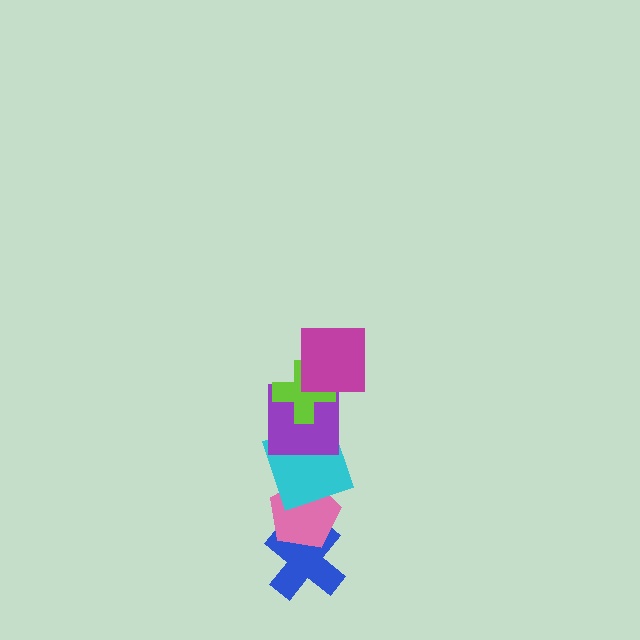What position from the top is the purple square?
The purple square is 3rd from the top.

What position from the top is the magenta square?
The magenta square is 1st from the top.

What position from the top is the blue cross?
The blue cross is 6th from the top.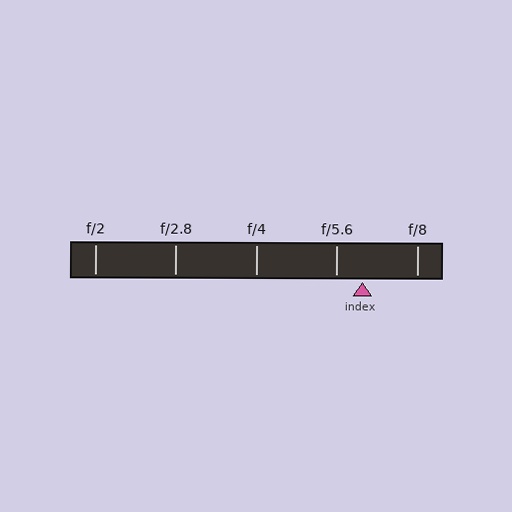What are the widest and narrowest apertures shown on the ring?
The widest aperture shown is f/2 and the narrowest is f/8.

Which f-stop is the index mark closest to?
The index mark is closest to f/5.6.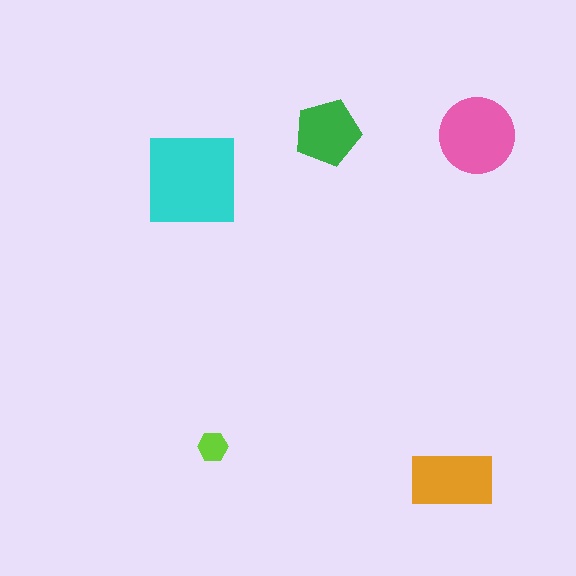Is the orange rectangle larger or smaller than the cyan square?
Smaller.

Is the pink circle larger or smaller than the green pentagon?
Larger.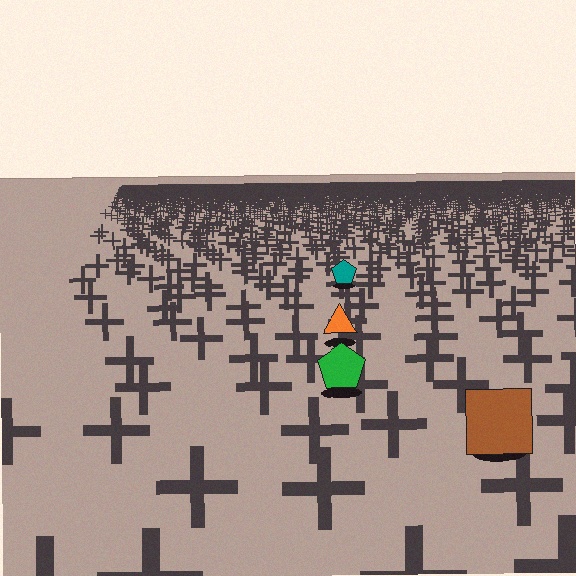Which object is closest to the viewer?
The brown square is closest. The texture marks near it are larger and more spread out.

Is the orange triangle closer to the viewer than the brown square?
No. The brown square is closer — you can tell from the texture gradient: the ground texture is coarser near it.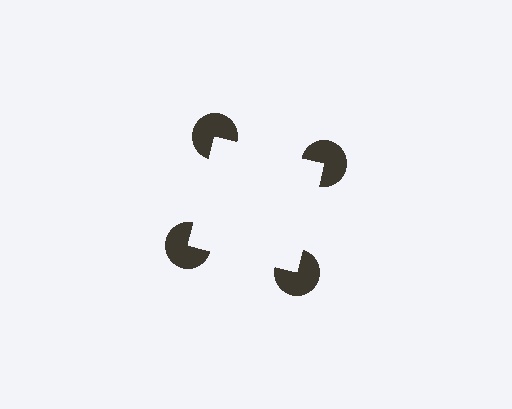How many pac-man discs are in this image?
There are 4 — one at each vertex of the illusory square.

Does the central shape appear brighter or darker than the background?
It typically appears slightly brighter than the background, even though no actual brightness change is drawn.